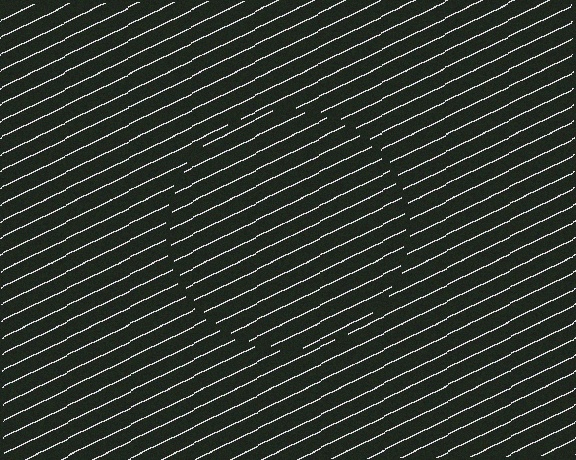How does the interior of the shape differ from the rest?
The interior of the shape contains the same grating, shifted by half a period — the contour is defined by the phase discontinuity where line-ends from the inner and outer gratings abut.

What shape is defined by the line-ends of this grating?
An illusory circle. The interior of the shape contains the same grating, shifted by half a period — the contour is defined by the phase discontinuity where line-ends from the inner and outer gratings abut.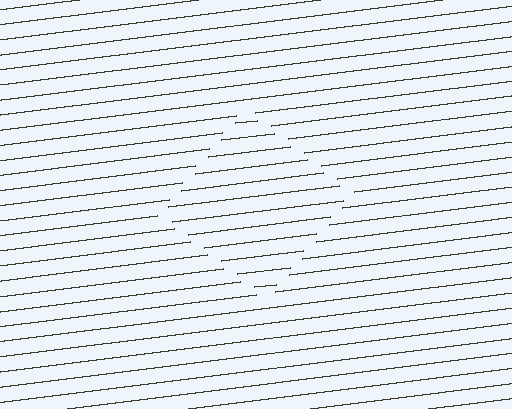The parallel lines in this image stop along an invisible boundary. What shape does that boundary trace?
An illusory square. The interior of the shape contains the same grating, shifted by half a period — the contour is defined by the phase discontinuity where line-ends from the inner and outer gratings abut.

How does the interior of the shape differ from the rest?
The interior of the shape contains the same grating, shifted by half a period — the contour is defined by the phase discontinuity where line-ends from the inner and outer gratings abut.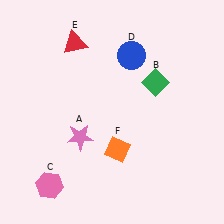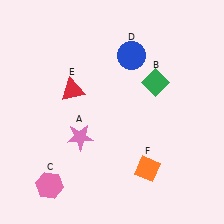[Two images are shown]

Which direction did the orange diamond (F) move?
The orange diamond (F) moved right.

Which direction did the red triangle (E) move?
The red triangle (E) moved down.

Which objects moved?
The objects that moved are: the red triangle (E), the orange diamond (F).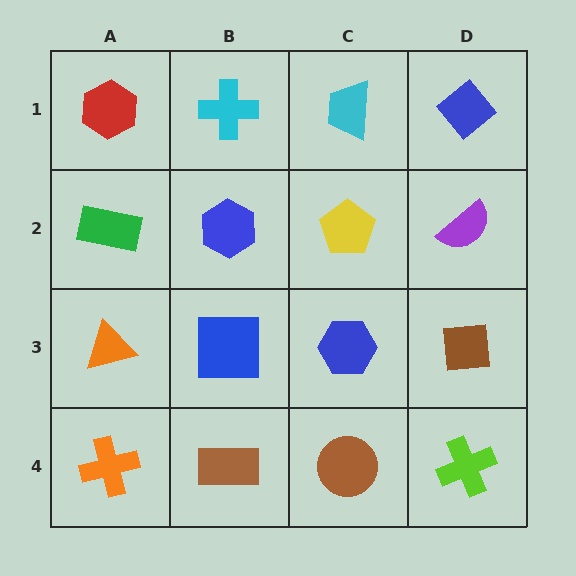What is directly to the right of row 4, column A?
A brown rectangle.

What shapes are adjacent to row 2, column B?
A cyan cross (row 1, column B), a blue square (row 3, column B), a green rectangle (row 2, column A), a yellow pentagon (row 2, column C).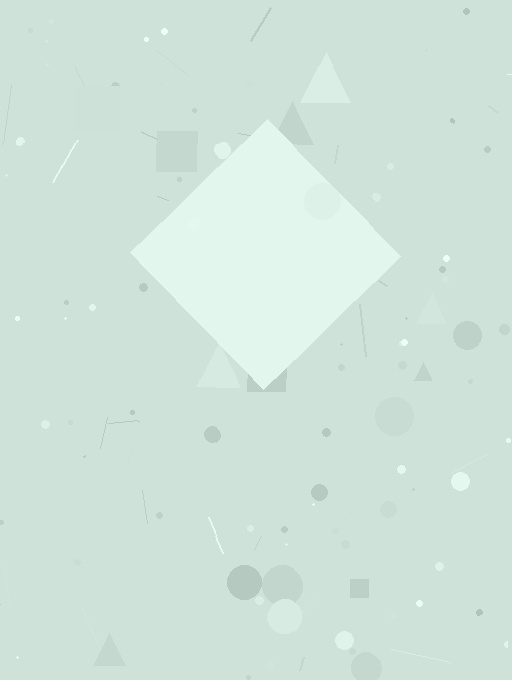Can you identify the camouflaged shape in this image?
The camouflaged shape is a diamond.